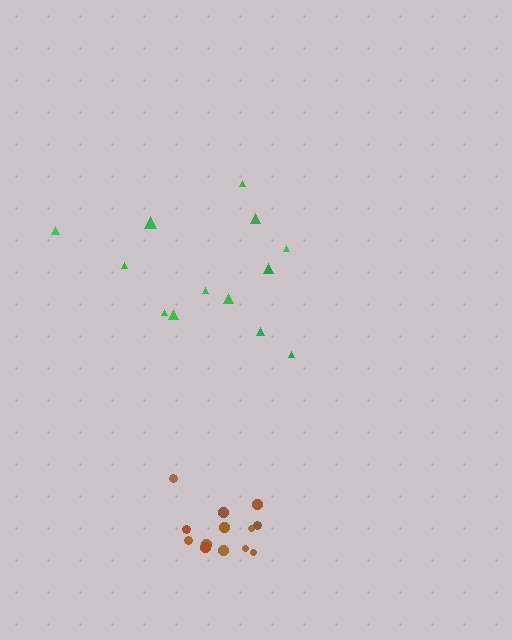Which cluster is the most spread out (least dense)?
Green.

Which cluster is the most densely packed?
Brown.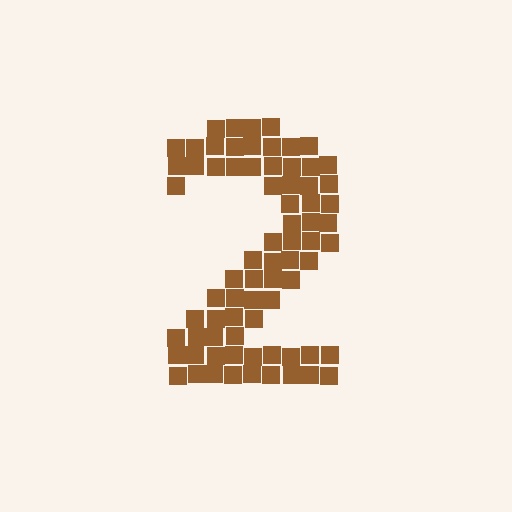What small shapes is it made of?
It is made of small squares.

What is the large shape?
The large shape is the digit 2.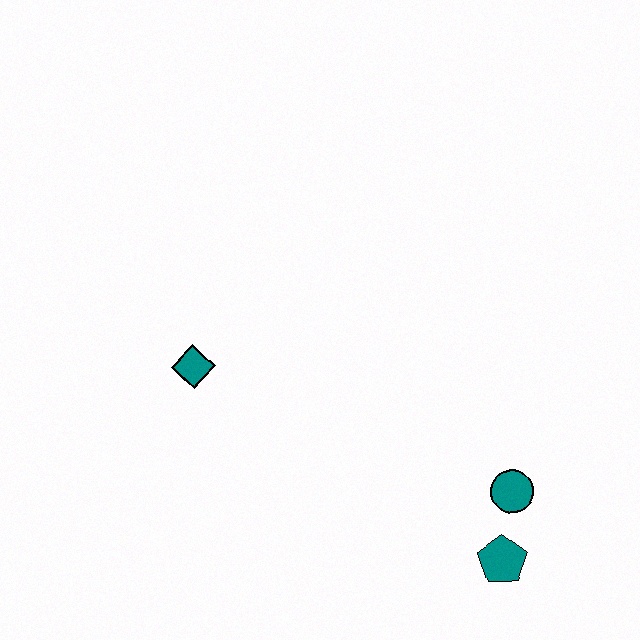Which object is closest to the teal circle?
The teal pentagon is closest to the teal circle.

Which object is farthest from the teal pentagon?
The teal diamond is farthest from the teal pentagon.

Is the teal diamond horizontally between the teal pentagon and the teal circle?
No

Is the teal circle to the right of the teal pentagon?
Yes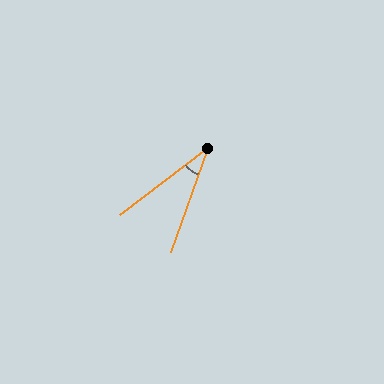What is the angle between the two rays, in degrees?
Approximately 33 degrees.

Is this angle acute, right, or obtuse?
It is acute.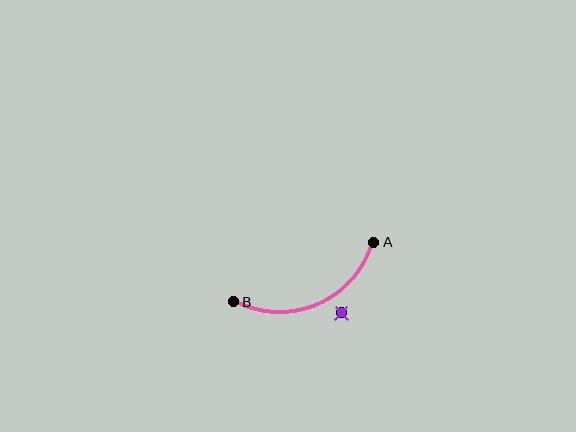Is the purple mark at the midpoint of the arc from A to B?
No — the purple mark does not lie on the arc at all. It sits slightly outside the curve.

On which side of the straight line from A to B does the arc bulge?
The arc bulges below the straight line connecting A and B.